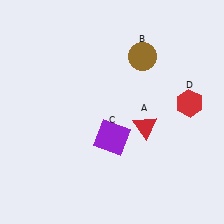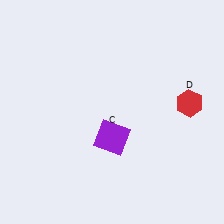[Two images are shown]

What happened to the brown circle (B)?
The brown circle (B) was removed in Image 2. It was in the top-right area of Image 1.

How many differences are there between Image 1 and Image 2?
There are 2 differences between the two images.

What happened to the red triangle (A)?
The red triangle (A) was removed in Image 2. It was in the bottom-right area of Image 1.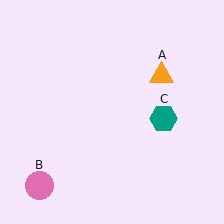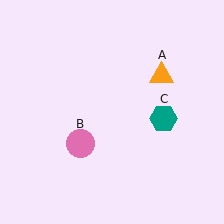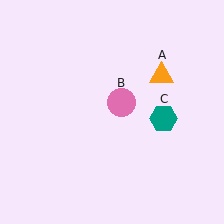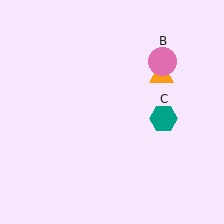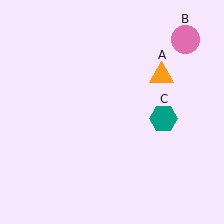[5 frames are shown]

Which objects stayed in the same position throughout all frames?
Orange triangle (object A) and teal hexagon (object C) remained stationary.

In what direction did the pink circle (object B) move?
The pink circle (object B) moved up and to the right.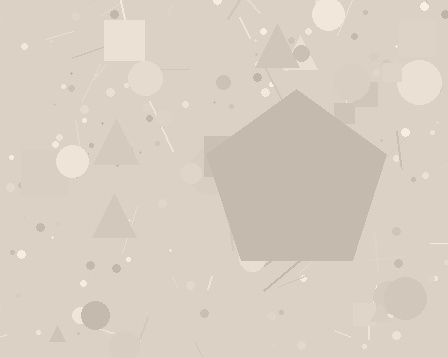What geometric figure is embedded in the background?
A pentagon is embedded in the background.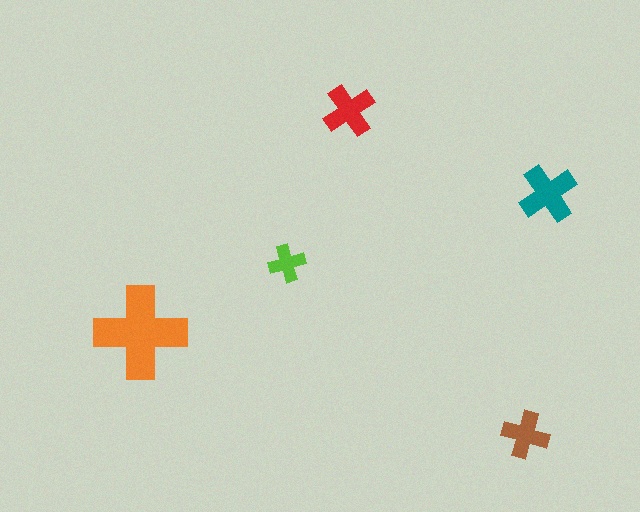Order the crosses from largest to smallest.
the orange one, the teal one, the red one, the brown one, the lime one.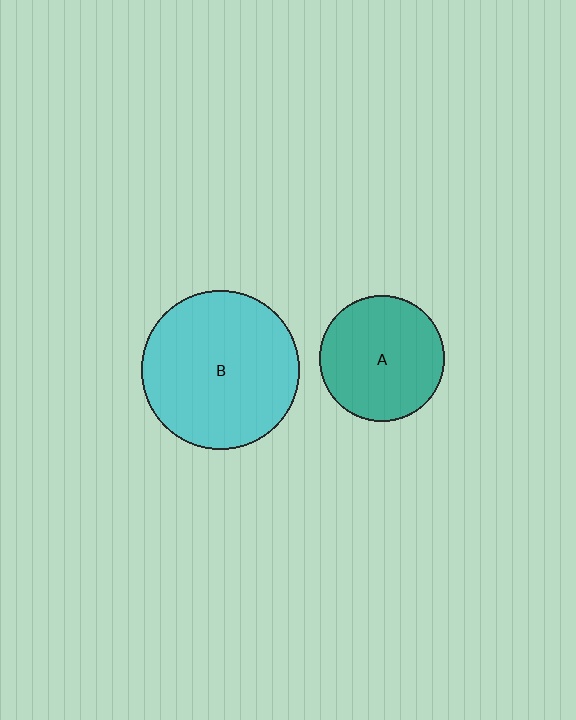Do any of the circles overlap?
No, none of the circles overlap.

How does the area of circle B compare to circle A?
Approximately 1.6 times.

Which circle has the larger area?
Circle B (cyan).